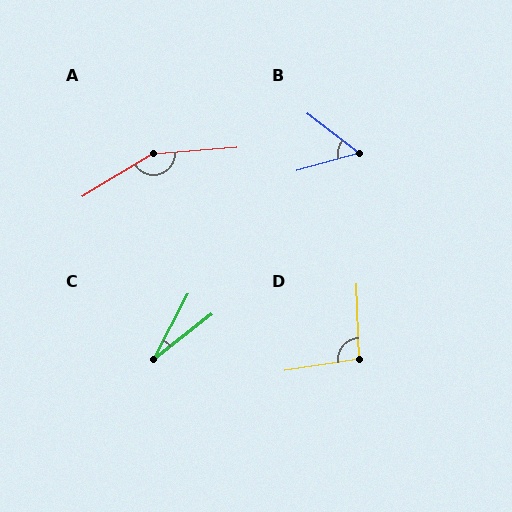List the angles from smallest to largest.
C (25°), B (53°), D (96°), A (153°).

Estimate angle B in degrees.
Approximately 53 degrees.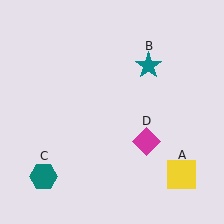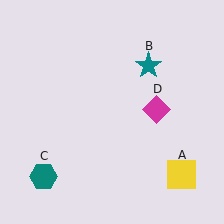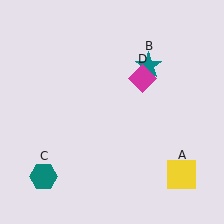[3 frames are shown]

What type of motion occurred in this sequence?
The magenta diamond (object D) rotated counterclockwise around the center of the scene.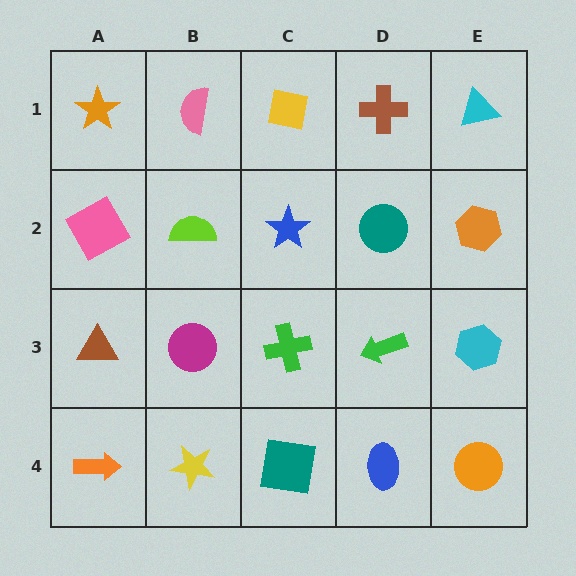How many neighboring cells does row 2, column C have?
4.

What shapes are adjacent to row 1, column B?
A lime semicircle (row 2, column B), an orange star (row 1, column A), a yellow square (row 1, column C).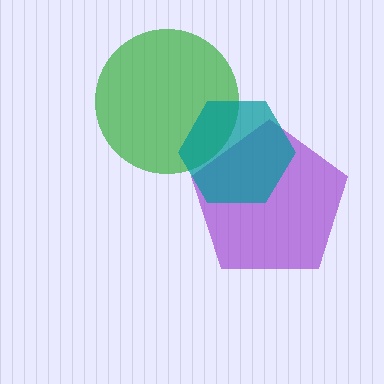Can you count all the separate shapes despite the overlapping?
Yes, there are 3 separate shapes.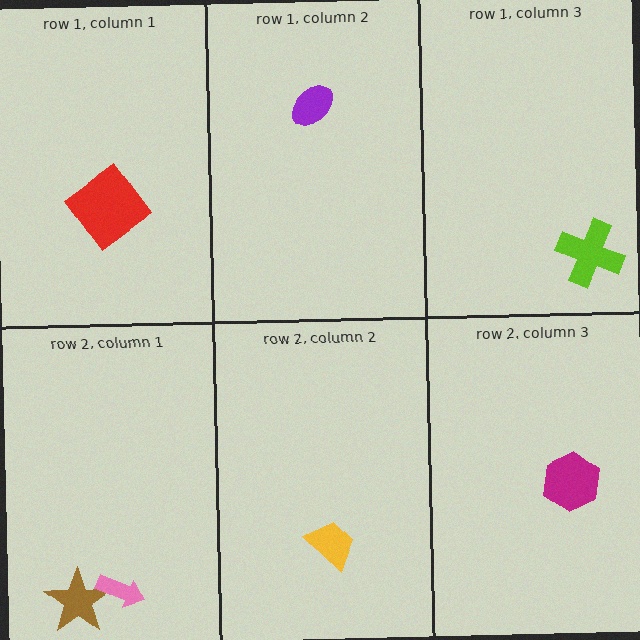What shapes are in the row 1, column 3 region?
The lime cross.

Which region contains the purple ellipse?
The row 1, column 2 region.